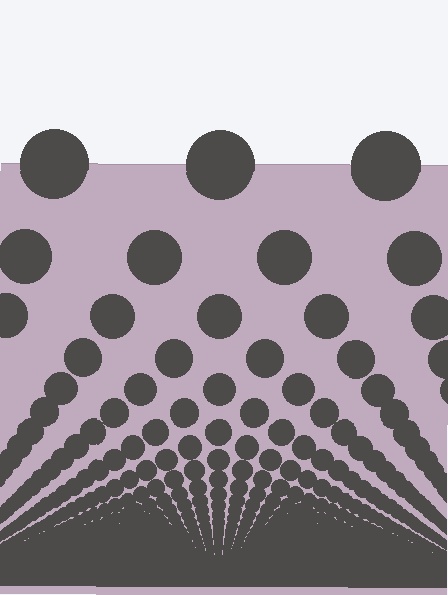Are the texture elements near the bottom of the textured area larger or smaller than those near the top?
Smaller. The gradient is inverted — elements near the bottom are smaller and denser.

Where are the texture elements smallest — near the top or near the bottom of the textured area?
Near the bottom.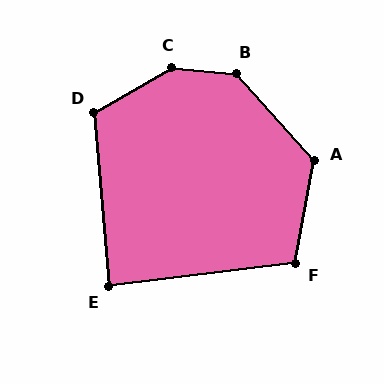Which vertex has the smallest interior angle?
E, at approximately 88 degrees.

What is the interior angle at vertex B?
Approximately 138 degrees (obtuse).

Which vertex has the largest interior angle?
C, at approximately 144 degrees.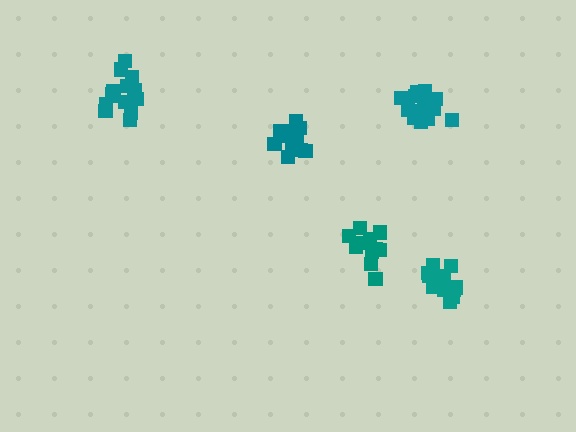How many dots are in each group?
Group 1: 18 dots, Group 2: 16 dots, Group 3: 18 dots, Group 4: 12 dots, Group 5: 15 dots (79 total).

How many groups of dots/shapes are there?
There are 5 groups.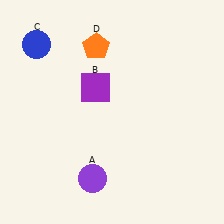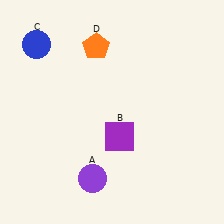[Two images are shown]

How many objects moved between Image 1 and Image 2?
1 object moved between the two images.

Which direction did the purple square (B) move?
The purple square (B) moved down.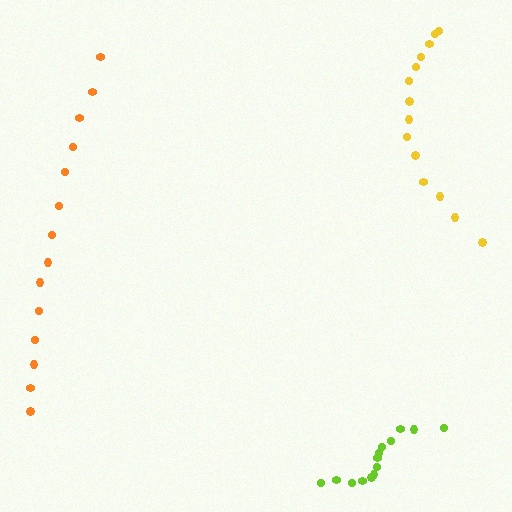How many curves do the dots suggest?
There are 3 distinct paths.